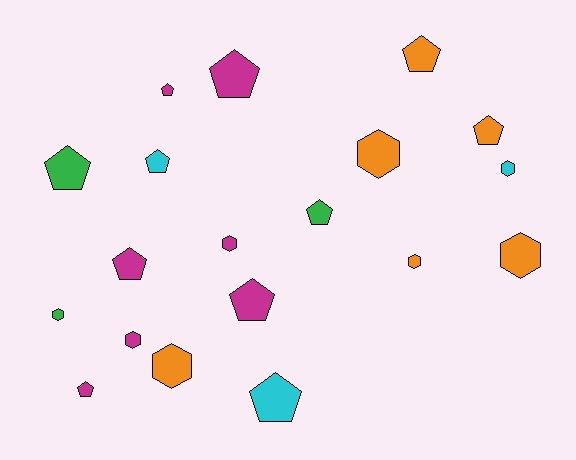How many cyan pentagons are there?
There are 2 cyan pentagons.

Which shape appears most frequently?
Pentagon, with 11 objects.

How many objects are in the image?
There are 19 objects.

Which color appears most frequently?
Magenta, with 7 objects.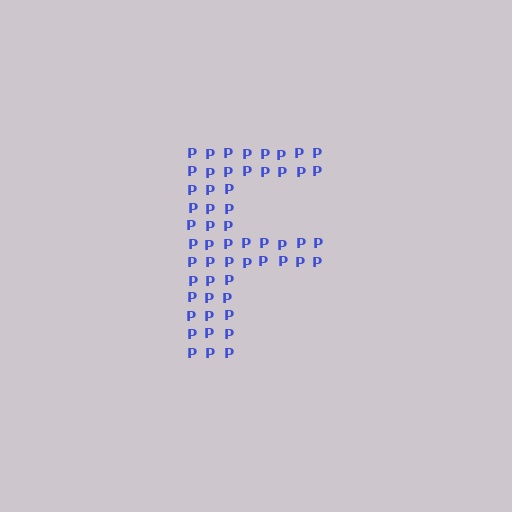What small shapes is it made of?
It is made of small letter P's.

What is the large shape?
The large shape is the letter F.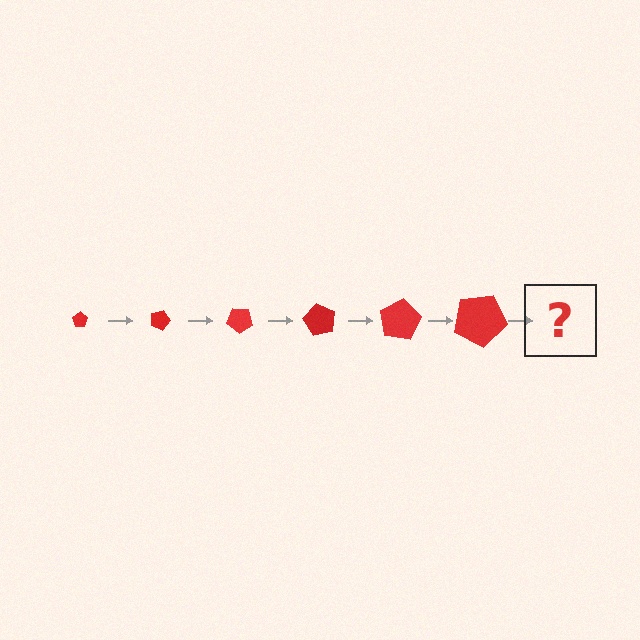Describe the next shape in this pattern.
It should be a pentagon, larger than the previous one and rotated 120 degrees from the start.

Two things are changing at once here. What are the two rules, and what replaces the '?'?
The two rules are that the pentagon grows larger each step and it rotates 20 degrees each step. The '?' should be a pentagon, larger than the previous one and rotated 120 degrees from the start.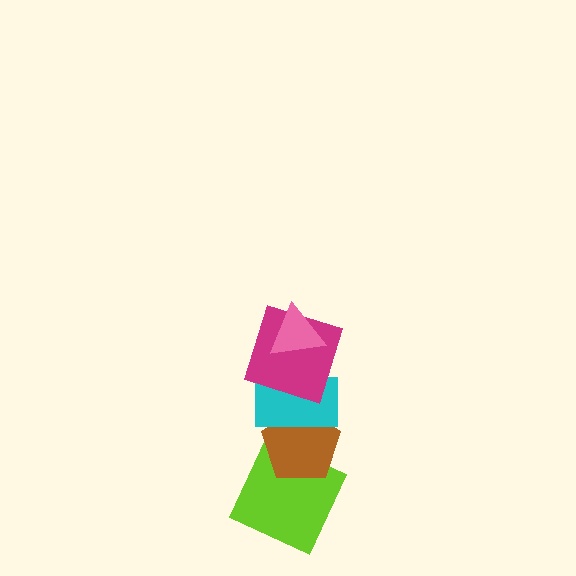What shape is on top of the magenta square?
The pink triangle is on top of the magenta square.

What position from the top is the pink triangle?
The pink triangle is 1st from the top.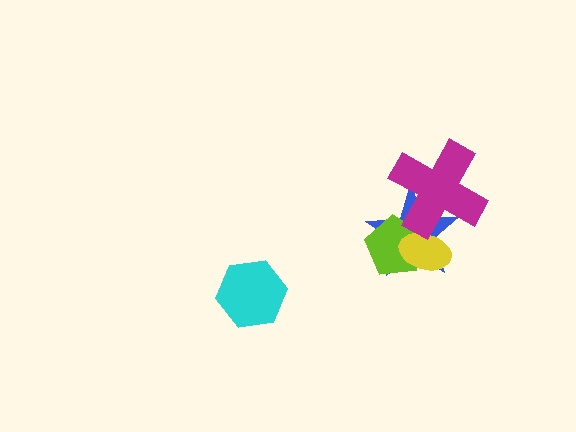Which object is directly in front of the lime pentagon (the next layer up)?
The yellow ellipse is directly in front of the lime pentagon.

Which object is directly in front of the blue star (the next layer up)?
The lime pentagon is directly in front of the blue star.